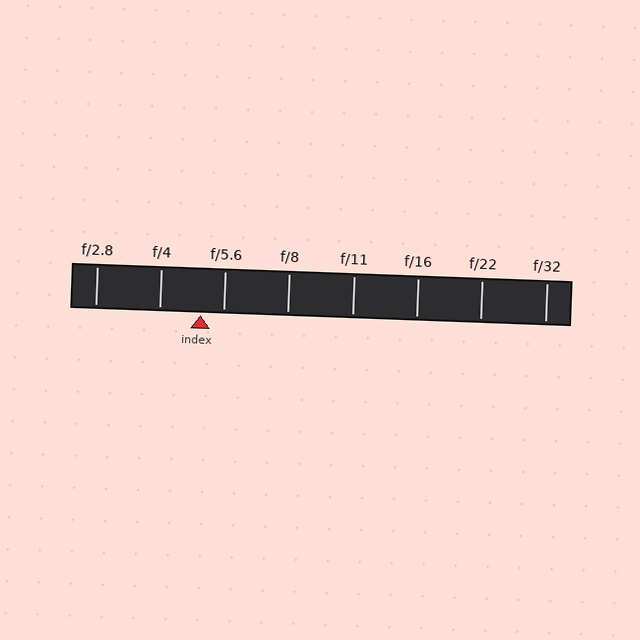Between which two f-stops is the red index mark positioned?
The index mark is between f/4 and f/5.6.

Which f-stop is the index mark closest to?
The index mark is closest to f/5.6.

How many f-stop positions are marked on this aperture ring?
There are 8 f-stop positions marked.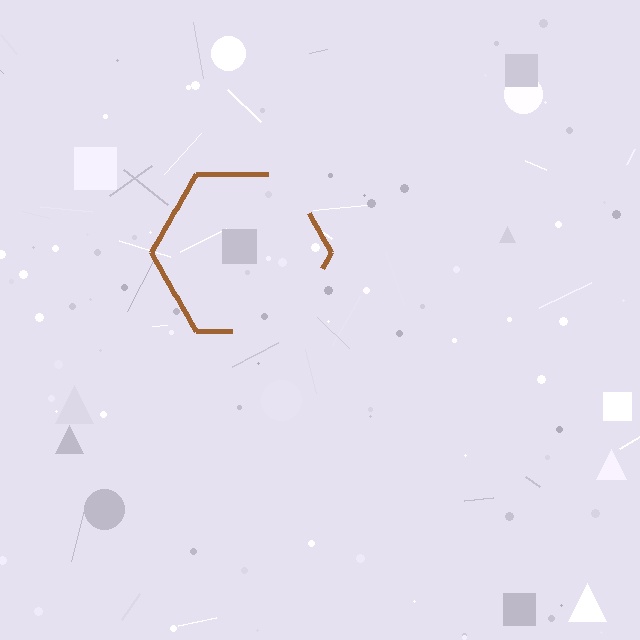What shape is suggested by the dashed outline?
The dashed outline suggests a hexagon.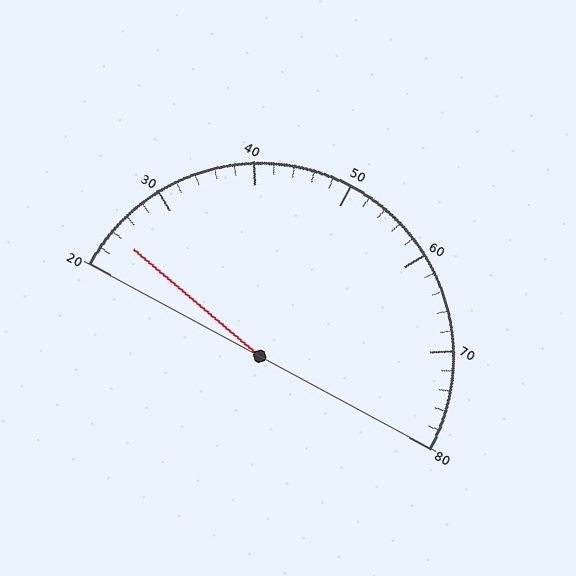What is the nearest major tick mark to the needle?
The nearest major tick mark is 20.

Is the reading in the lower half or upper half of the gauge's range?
The reading is in the lower half of the range (20 to 80).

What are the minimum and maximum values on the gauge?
The gauge ranges from 20 to 80.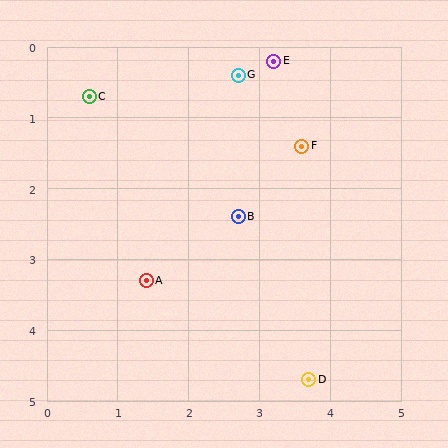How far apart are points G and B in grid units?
Points G and B are about 2.0 grid units apart.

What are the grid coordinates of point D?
Point D is at approximately (3.7, 4.7).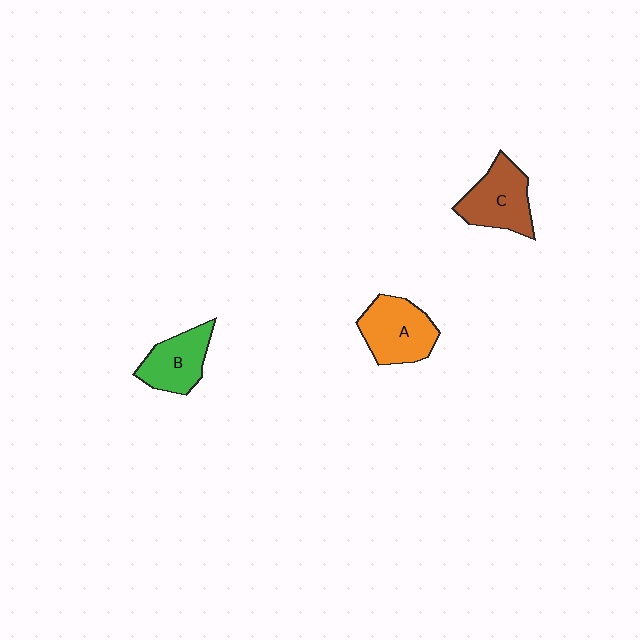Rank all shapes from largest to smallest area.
From largest to smallest: A (orange), C (brown), B (green).